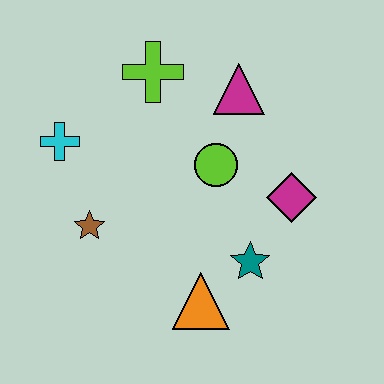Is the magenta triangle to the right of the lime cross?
Yes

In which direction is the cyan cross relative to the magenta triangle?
The cyan cross is to the left of the magenta triangle.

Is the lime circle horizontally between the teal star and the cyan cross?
Yes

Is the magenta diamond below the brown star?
No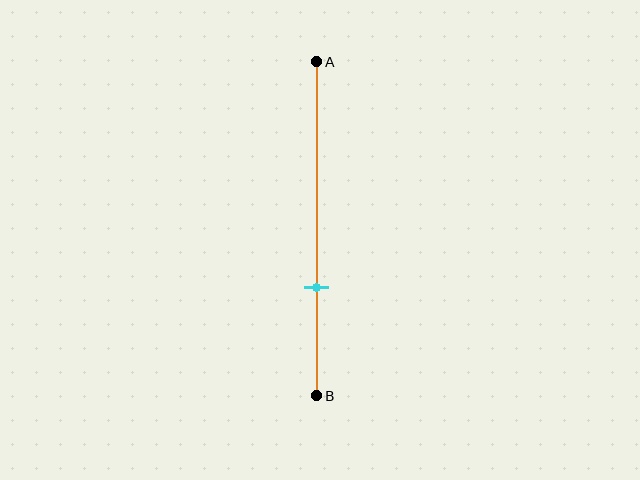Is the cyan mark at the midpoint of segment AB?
No, the mark is at about 70% from A, not at the 50% midpoint.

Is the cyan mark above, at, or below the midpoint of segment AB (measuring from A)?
The cyan mark is below the midpoint of segment AB.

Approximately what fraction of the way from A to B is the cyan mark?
The cyan mark is approximately 70% of the way from A to B.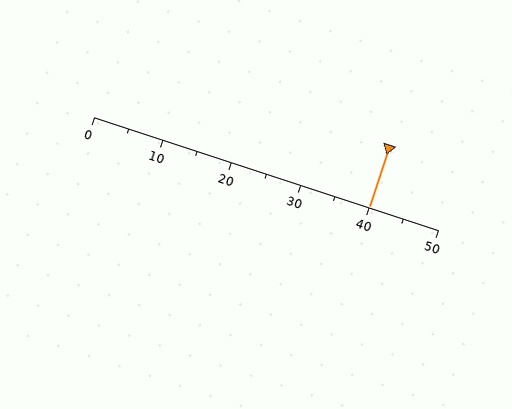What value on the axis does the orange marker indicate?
The marker indicates approximately 40.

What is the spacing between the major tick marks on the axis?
The major ticks are spaced 10 apart.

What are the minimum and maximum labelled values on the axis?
The axis runs from 0 to 50.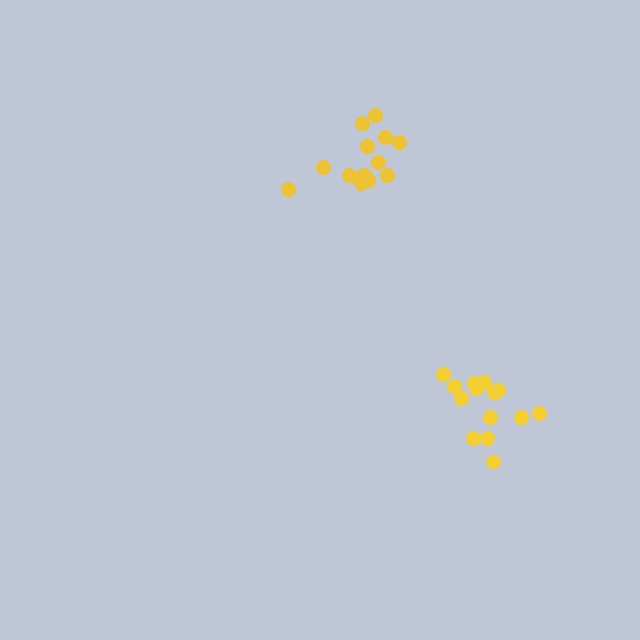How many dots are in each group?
Group 1: 14 dots, Group 2: 14 dots (28 total).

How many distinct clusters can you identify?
There are 2 distinct clusters.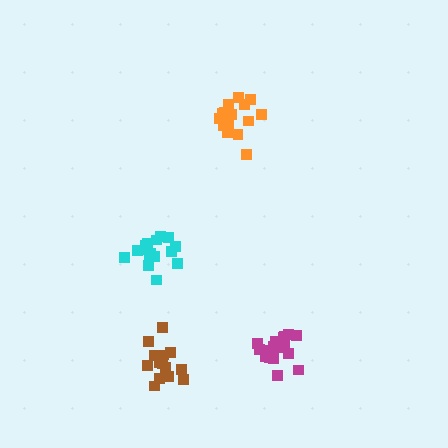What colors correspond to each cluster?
The clusters are colored: orange, brown, magenta, cyan.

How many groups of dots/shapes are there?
There are 4 groups.